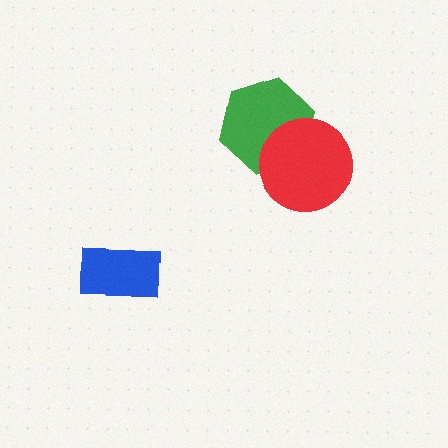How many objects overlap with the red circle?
1 object overlaps with the red circle.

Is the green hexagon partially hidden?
Yes, it is partially covered by another shape.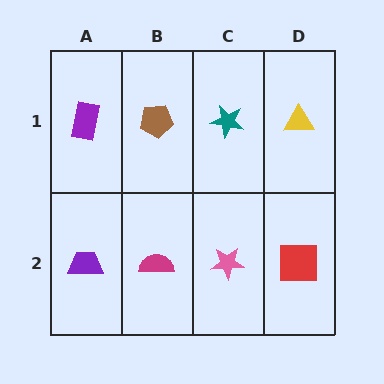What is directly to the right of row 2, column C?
A red square.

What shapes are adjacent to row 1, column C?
A pink star (row 2, column C), a brown pentagon (row 1, column B), a yellow triangle (row 1, column D).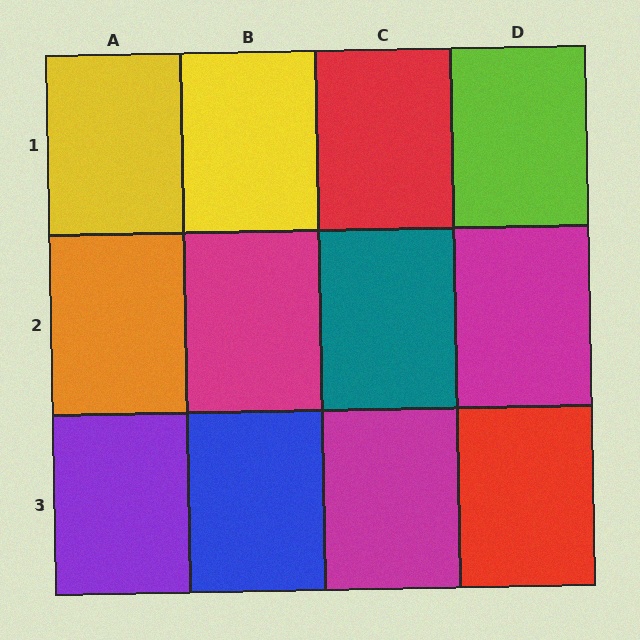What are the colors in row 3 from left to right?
Purple, blue, magenta, red.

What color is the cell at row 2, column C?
Teal.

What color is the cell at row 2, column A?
Orange.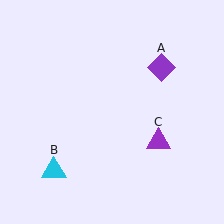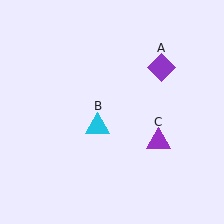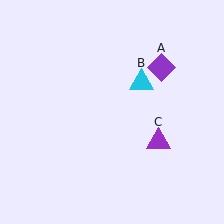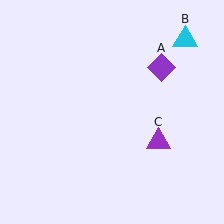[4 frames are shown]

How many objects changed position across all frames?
1 object changed position: cyan triangle (object B).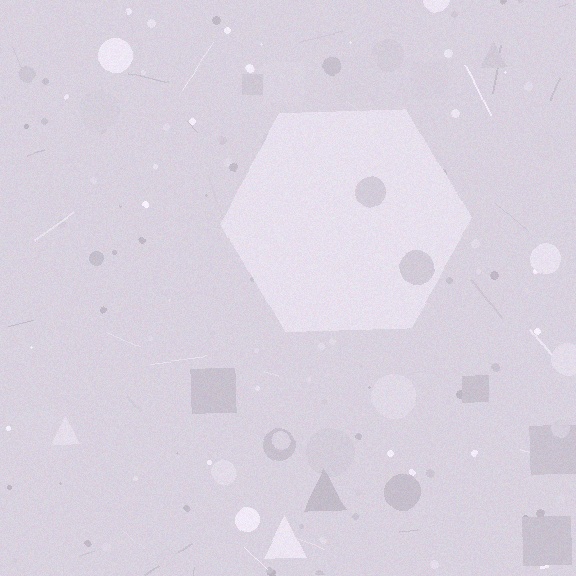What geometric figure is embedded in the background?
A hexagon is embedded in the background.